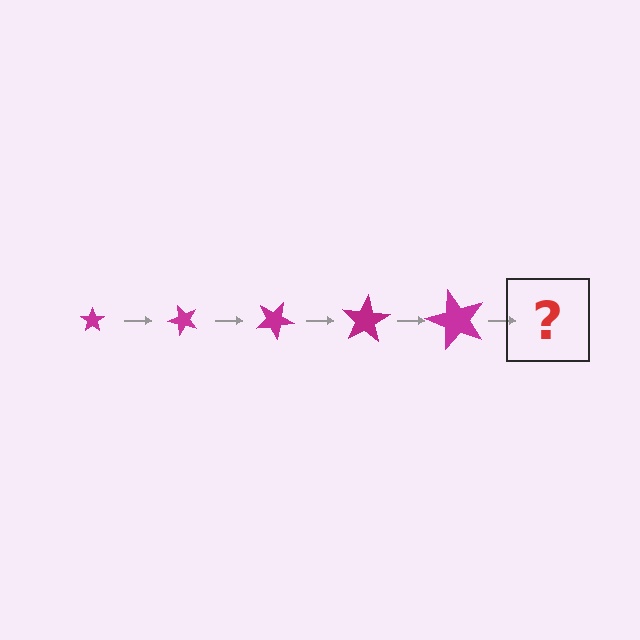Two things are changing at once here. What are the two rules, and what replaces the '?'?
The two rules are that the star grows larger each step and it rotates 50 degrees each step. The '?' should be a star, larger than the previous one and rotated 250 degrees from the start.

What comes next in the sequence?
The next element should be a star, larger than the previous one and rotated 250 degrees from the start.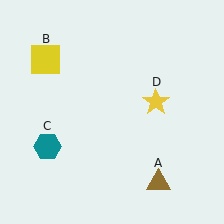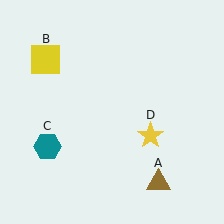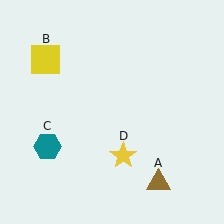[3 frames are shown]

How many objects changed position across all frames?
1 object changed position: yellow star (object D).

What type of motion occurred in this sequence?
The yellow star (object D) rotated clockwise around the center of the scene.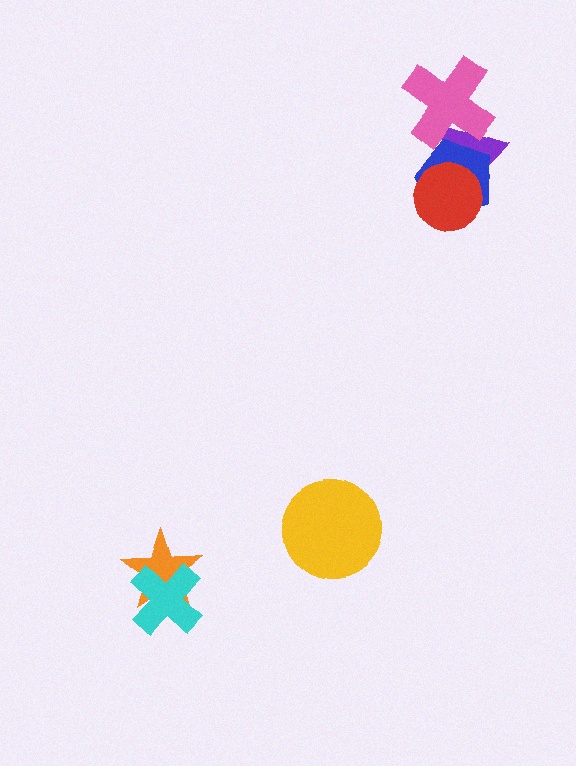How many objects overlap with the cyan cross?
1 object overlaps with the cyan cross.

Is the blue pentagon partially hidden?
Yes, it is partially covered by another shape.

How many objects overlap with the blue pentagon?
3 objects overlap with the blue pentagon.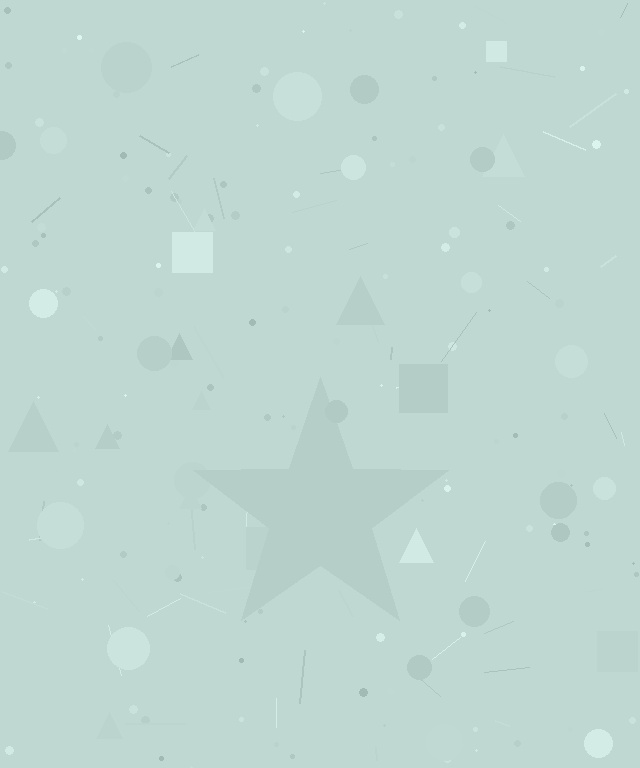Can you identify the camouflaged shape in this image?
The camouflaged shape is a star.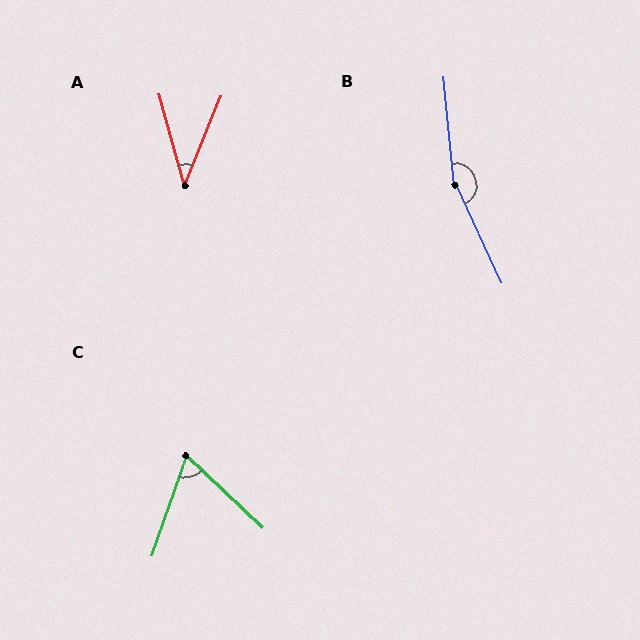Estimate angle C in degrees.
Approximately 66 degrees.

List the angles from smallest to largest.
A (38°), C (66°), B (161°).